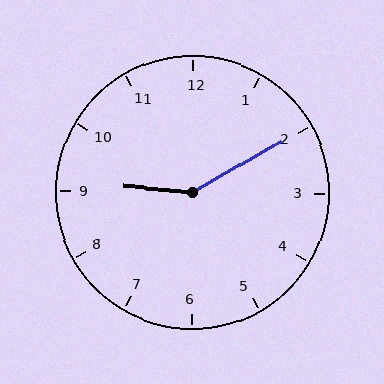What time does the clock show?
9:10.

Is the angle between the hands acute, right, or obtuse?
It is obtuse.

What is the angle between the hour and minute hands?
Approximately 145 degrees.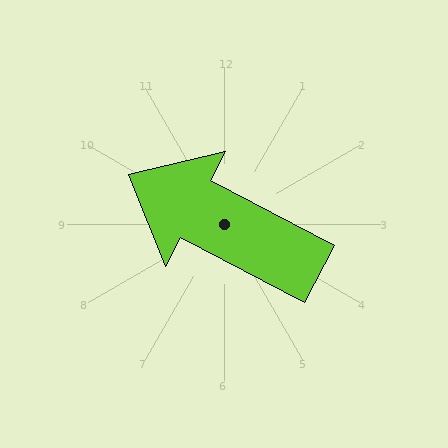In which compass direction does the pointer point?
Northwest.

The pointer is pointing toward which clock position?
Roughly 10 o'clock.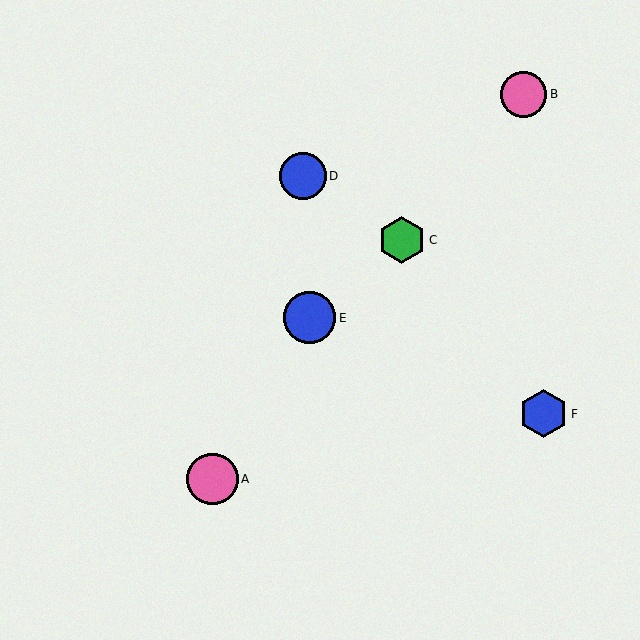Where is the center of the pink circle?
The center of the pink circle is at (523, 94).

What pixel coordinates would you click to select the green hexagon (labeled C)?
Click at (402, 240) to select the green hexagon C.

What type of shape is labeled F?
Shape F is a blue hexagon.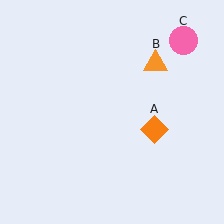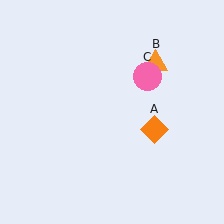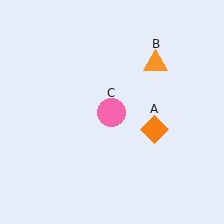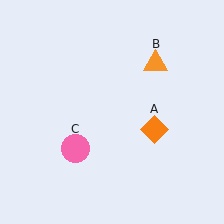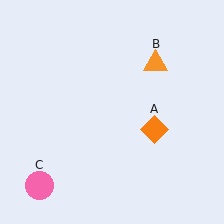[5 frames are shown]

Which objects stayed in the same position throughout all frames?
Orange diamond (object A) and orange triangle (object B) remained stationary.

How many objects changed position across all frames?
1 object changed position: pink circle (object C).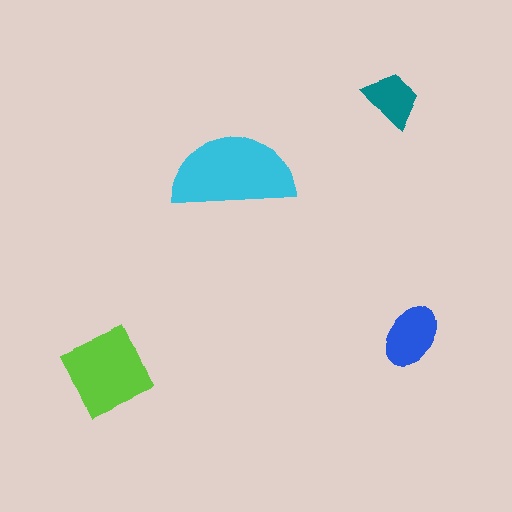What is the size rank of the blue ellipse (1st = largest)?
3rd.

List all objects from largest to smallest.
The cyan semicircle, the lime diamond, the blue ellipse, the teal trapezoid.